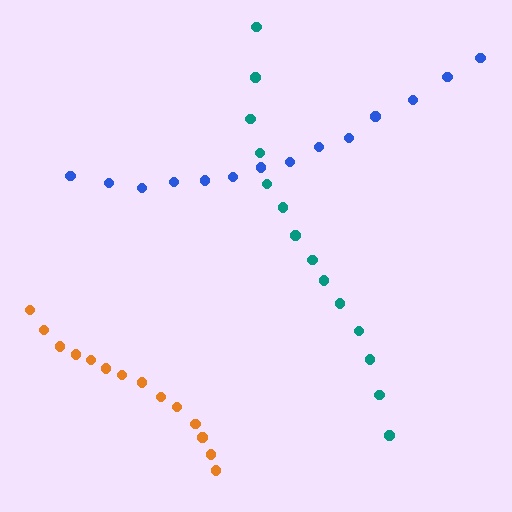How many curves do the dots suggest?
There are 3 distinct paths.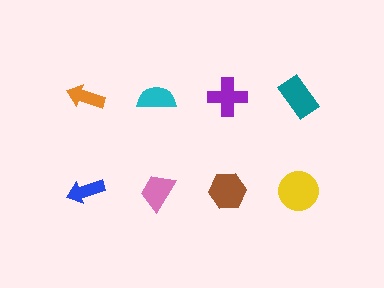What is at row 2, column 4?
A yellow circle.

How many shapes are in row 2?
4 shapes.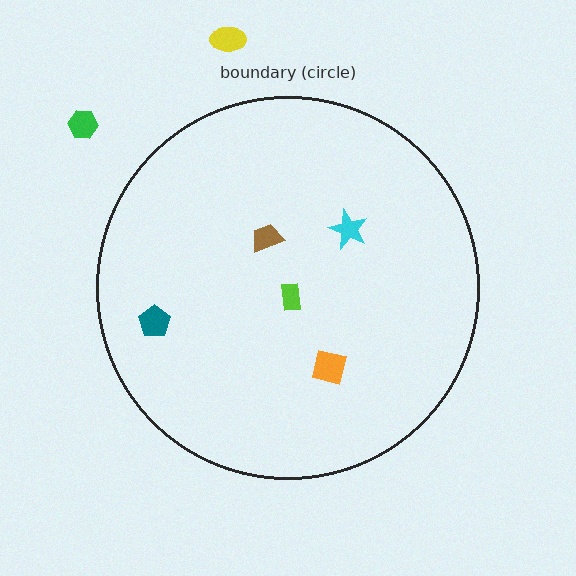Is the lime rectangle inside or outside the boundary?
Inside.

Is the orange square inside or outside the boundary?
Inside.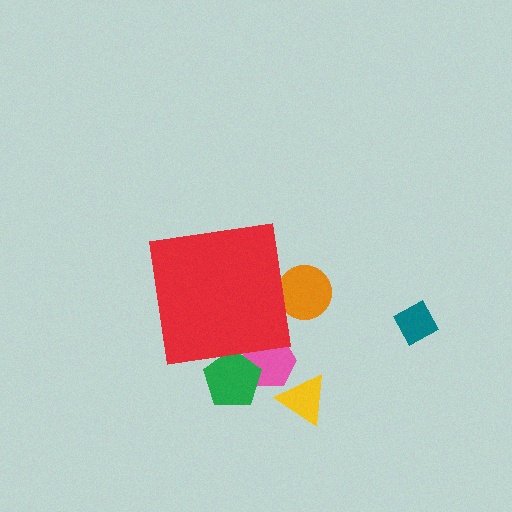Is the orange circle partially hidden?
Yes, the orange circle is partially hidden behind the red square.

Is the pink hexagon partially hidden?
Yes, the pink hexagon is partially hidden behind the red square.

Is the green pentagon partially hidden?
Yes, the green pentagon is partially hidden behind the red square.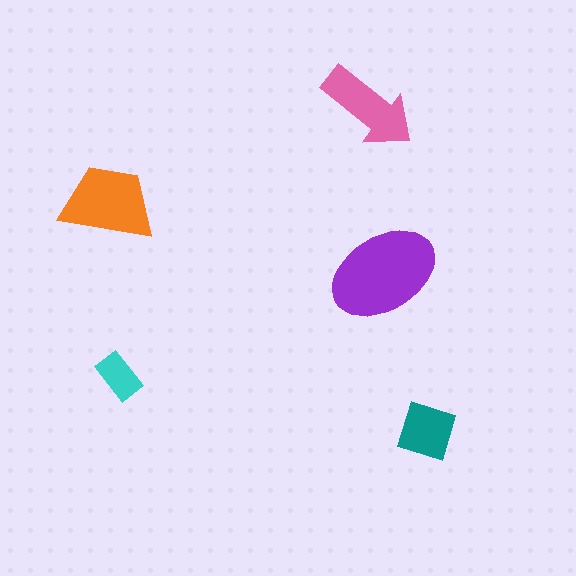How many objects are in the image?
There are 5 objects in the image.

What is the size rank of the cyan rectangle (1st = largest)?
5th.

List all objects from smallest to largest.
The cyan rectangle, the teal square, the pink arrow, the orange trapezoid, the purple ellipse.